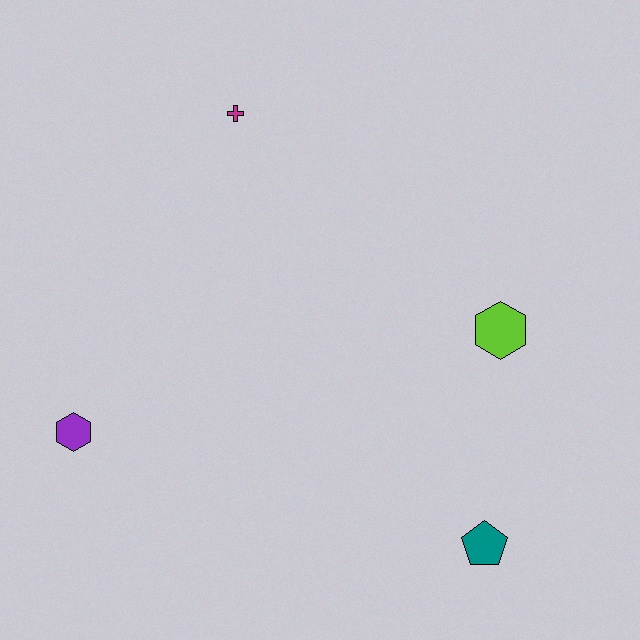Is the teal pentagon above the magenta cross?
No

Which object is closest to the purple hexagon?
The magenta cross is closest to the purple hexagon.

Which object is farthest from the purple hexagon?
The lime hexagon is farthest from the purple hexagon.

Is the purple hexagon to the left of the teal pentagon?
Yes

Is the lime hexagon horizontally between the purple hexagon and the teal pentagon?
No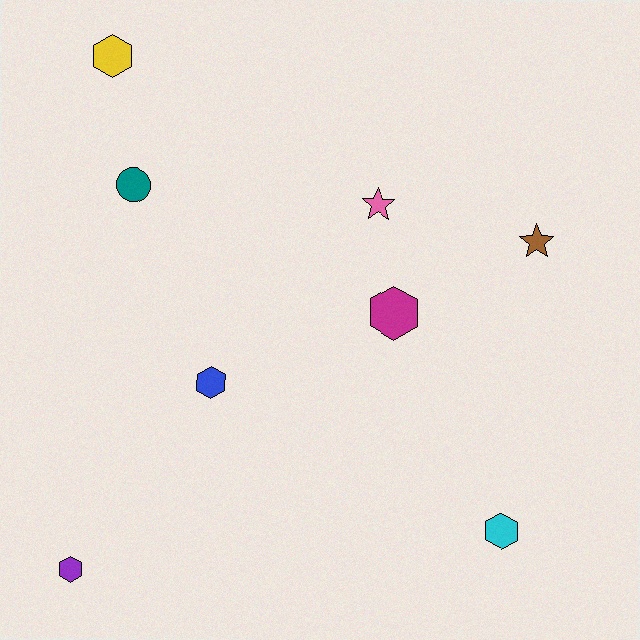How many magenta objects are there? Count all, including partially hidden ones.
There is 1 magenta object.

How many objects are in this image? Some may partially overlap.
There are 8 objects.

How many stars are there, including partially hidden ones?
There are 2 stars.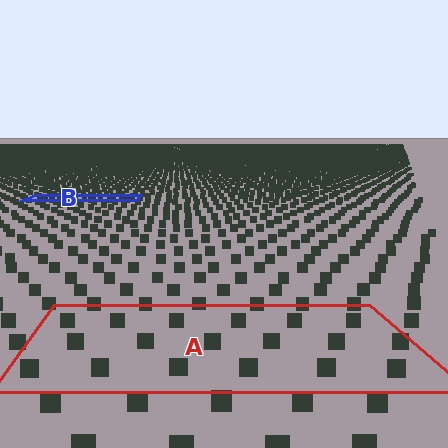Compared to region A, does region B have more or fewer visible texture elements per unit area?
Region B has more texture elements per unit area — they are packed more densely because it is farther away.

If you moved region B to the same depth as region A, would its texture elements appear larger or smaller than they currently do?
They would appear larger. At a closer depth, the same texture elements are projected at a bigger on-screen size.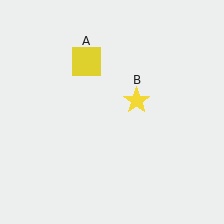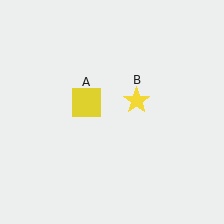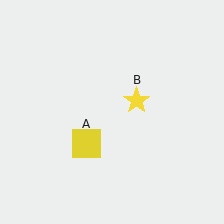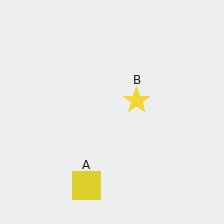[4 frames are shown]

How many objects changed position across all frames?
1 object changed position: yellow square (object A).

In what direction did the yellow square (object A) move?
The yellow square (object A) moved down.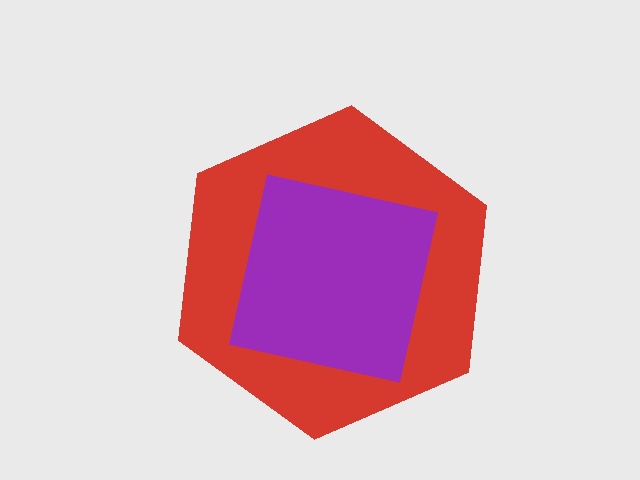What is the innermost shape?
The purple square.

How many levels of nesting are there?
2.